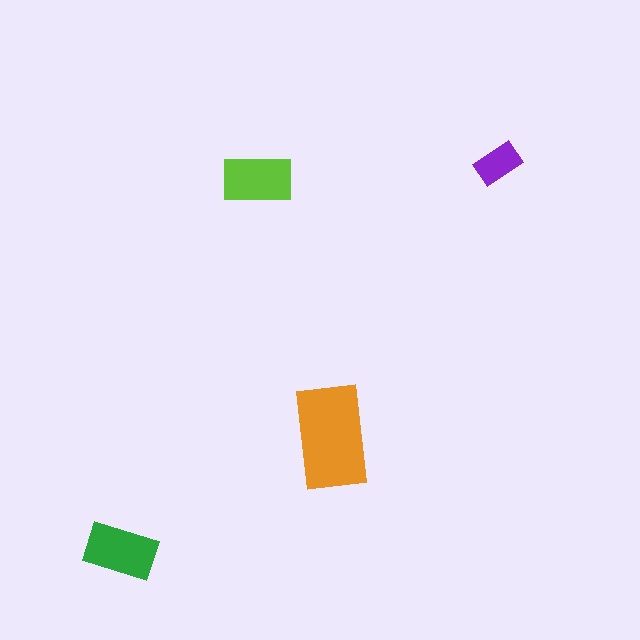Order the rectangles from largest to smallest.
the orange one, the green one, the lime one, the purple one.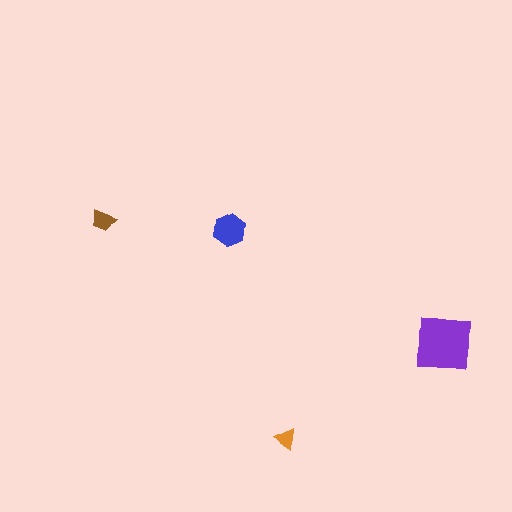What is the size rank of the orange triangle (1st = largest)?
4th.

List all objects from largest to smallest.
The purple square, the blue hexagon, the brown trapezoid, the orange triangle.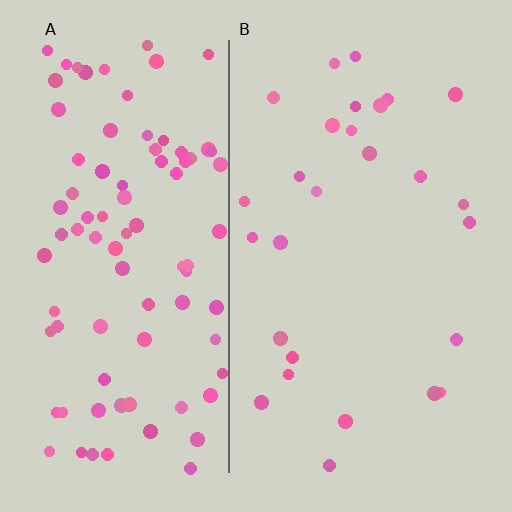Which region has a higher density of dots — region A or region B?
A (the left).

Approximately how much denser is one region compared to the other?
Approximately 3.3× — region A over region B.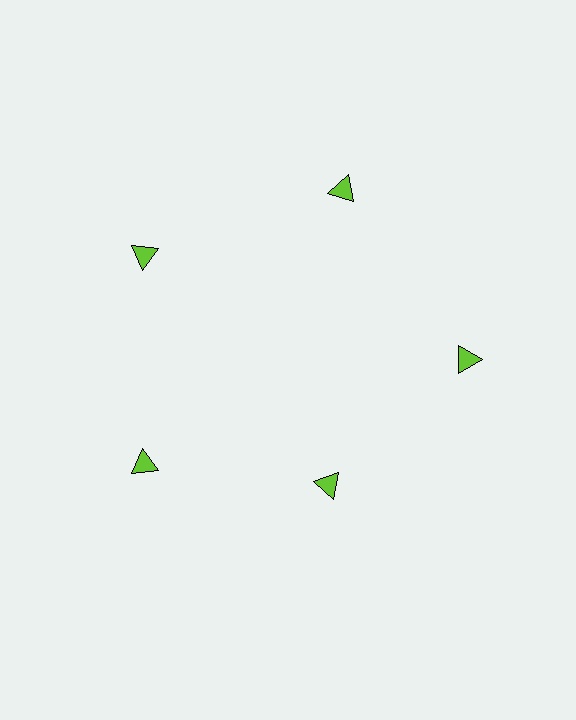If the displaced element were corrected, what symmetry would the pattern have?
It would have 5-fold rotational symmetry — the pattern would map onto itself every 72 degrees.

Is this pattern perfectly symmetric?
No. The 5 lime triangles are arranged in a ring, but one element near the 5 o'clock position is pulled inward toward the center, breaking the 5-fold rotational symmetry.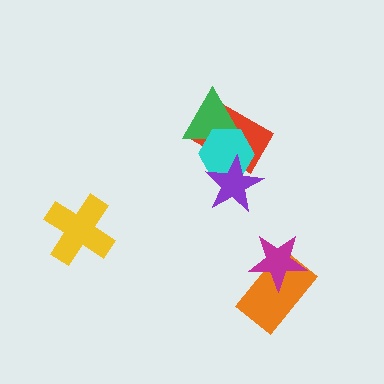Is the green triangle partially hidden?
Yes, it is partially covered by another shape.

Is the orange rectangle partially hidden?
Yes, it is partially covered by another shape.